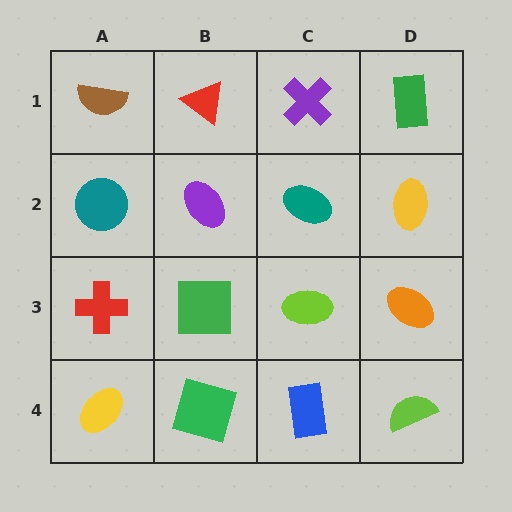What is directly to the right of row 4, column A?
A green square.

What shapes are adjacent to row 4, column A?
A red cross (row 3, column A), a green square (row 4, column B).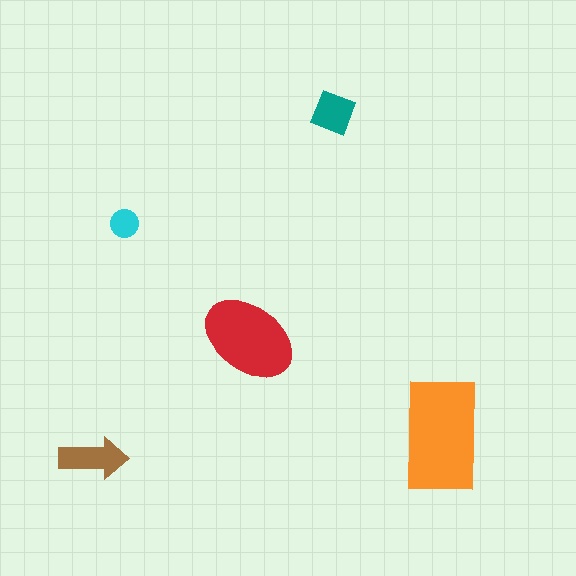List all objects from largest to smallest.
The orange rectangle, the red ellipse, the brown arrow, the teal square, the cyan circle.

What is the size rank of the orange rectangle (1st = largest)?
1st.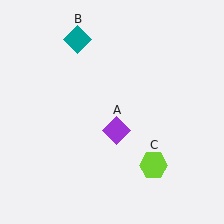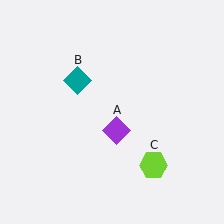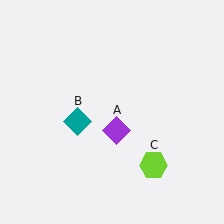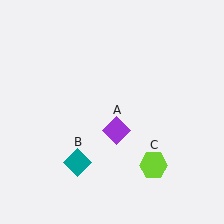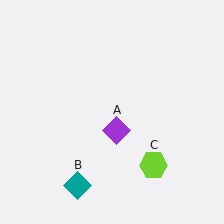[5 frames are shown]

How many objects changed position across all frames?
1 object changed position: teal diamond (object B).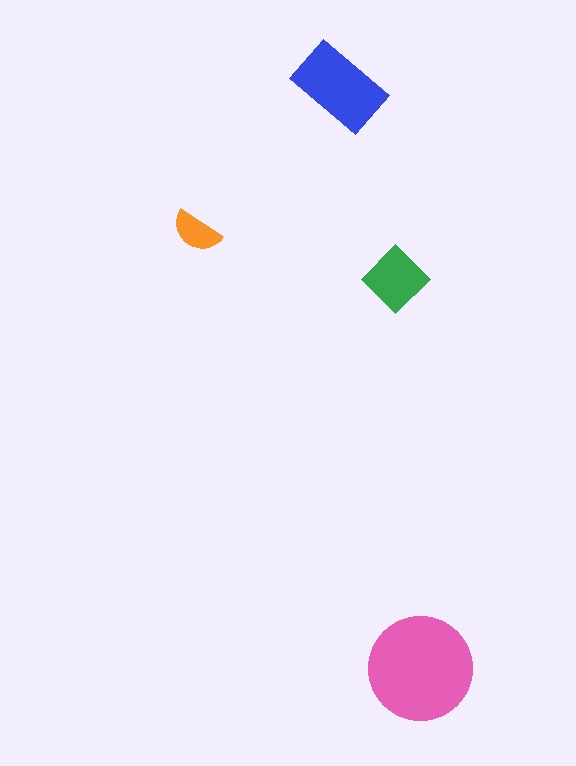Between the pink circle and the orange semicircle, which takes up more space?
The pink circle.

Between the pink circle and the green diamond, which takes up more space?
The pink circle.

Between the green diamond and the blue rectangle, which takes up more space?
The blue rectangle.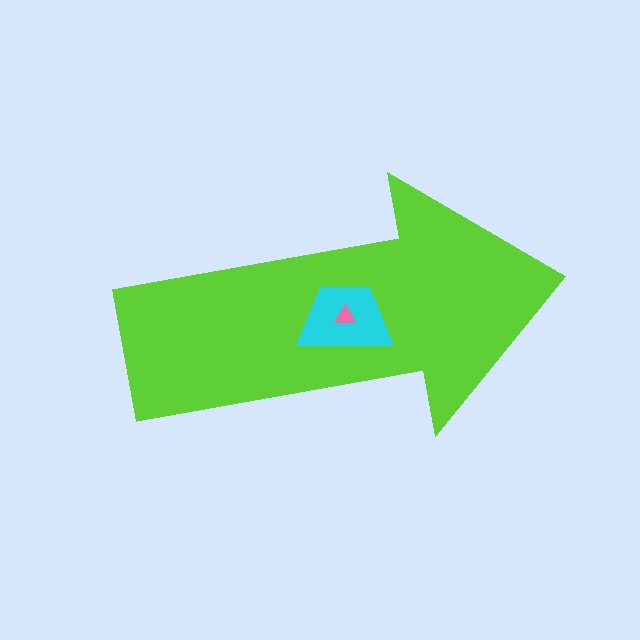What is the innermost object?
The pink triangle.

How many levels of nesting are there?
3.